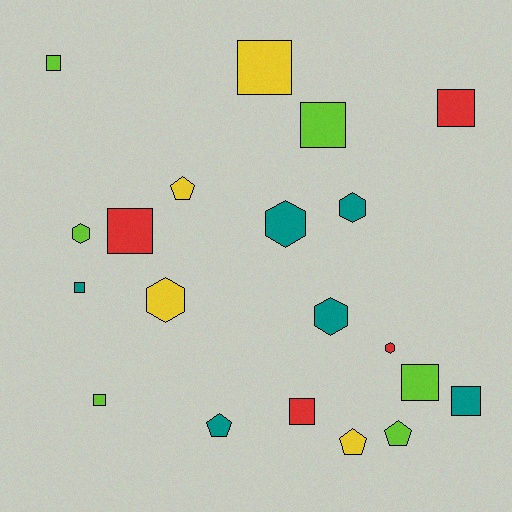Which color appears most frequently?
Lime, with 6 objects.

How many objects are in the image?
There are 20 objects.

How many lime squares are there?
There are 4 lime squares.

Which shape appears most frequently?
Square, with 10 objects.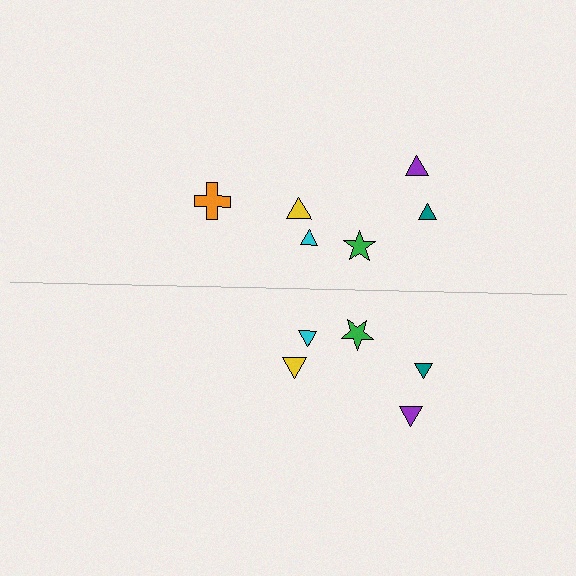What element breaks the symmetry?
A orange cross is missing from the bottom side.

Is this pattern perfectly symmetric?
No, the pattern is not perfectly symmetric. A orange cross is missing from the bottom side.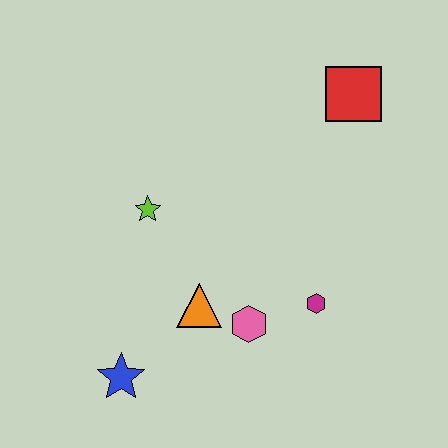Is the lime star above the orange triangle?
Yes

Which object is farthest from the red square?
The blue star is farthest from the red square.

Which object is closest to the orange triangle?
The pink hexagon is closest to the orange triangle.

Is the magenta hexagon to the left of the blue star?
No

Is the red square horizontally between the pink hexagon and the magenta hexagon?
No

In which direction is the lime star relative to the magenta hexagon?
The lime star is to the left of the magenta hexagon.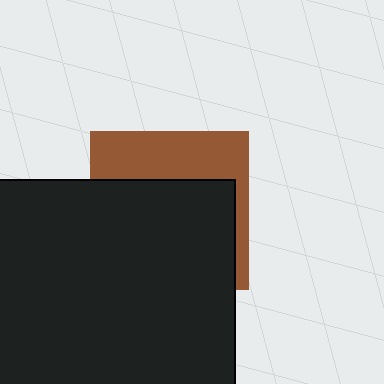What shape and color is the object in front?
The object in front is a black square.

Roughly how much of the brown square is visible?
A small part of it is visible (roughly 36%).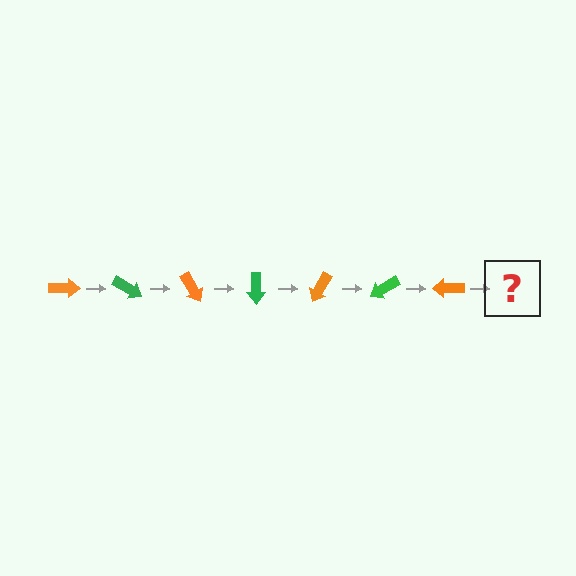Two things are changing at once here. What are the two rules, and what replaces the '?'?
The two rules are that it rotates 30 degrees each step and the color cycles through orange and green. The '?' should be a green arrow, rotated 210 degrees from the start.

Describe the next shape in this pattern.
It should be a green arrow, rotated 210 degrees from the start.